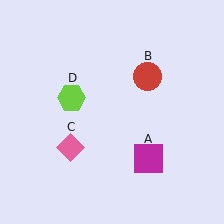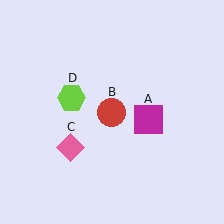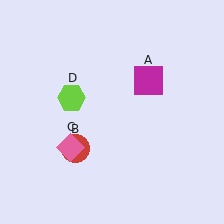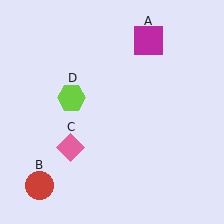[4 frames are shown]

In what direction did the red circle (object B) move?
The red circle (object B) moved down and to the left.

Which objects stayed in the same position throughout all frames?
Pink diamond (object C) and lime hexagon (object D) remained stationary.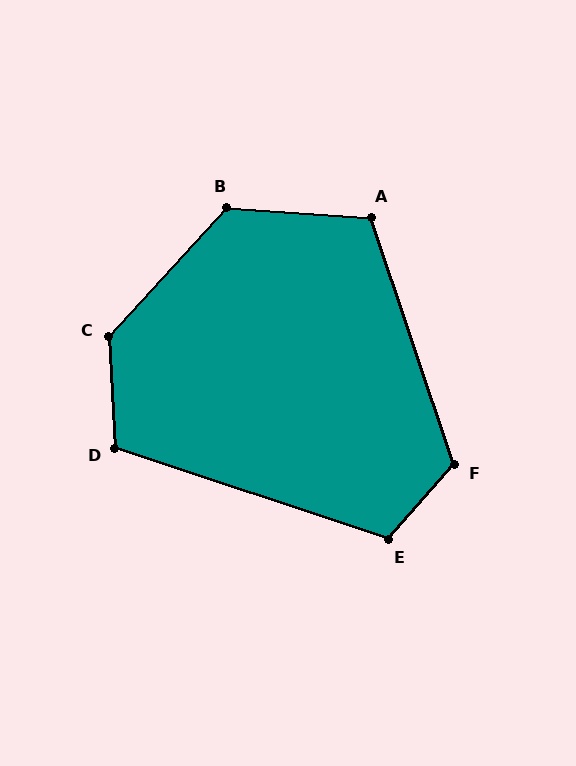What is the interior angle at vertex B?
Approximately 129 degrees (obtuse).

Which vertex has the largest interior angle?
C, at approximately 134 degrees.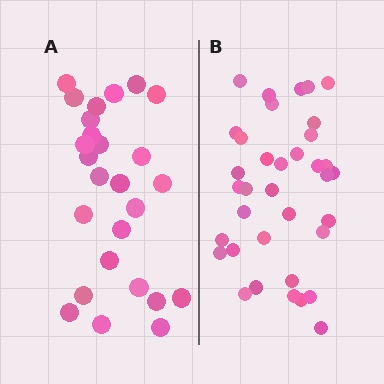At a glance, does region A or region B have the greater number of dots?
Region B (the right region) has more dots.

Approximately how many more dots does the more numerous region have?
Region B has roughly 10 or so more dots than region A.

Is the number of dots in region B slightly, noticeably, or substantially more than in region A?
Region B has noticeably more, but not dramatically so. The ratio is roughly 1.4 to 1.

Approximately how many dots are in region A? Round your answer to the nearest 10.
About 30 dots. (The exact count is 26, which rounds to 30.)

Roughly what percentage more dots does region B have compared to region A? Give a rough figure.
About 40% more.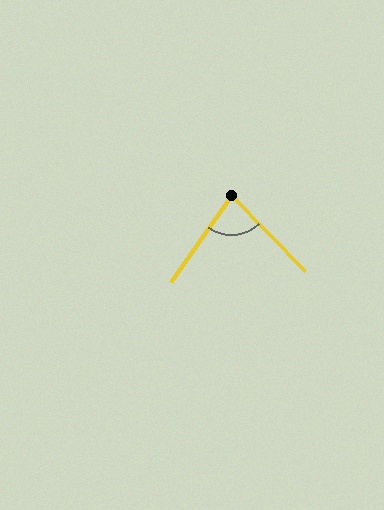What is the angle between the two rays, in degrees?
Approximately 79 degrees.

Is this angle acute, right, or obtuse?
It is acute.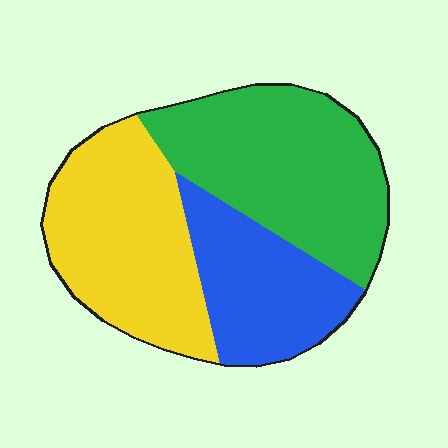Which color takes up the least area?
Blue, at roughly 25%.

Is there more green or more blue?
Green.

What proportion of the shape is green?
Green covers 39% of the shape.